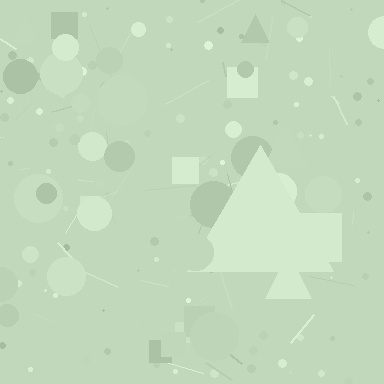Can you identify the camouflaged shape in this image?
The camouflaged shape is a triangle.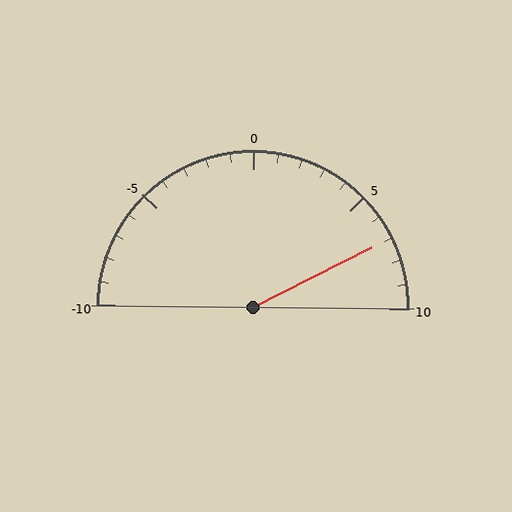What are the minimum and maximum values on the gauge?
The gauge ranges from -10 to 10.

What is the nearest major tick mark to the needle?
The nearest major tick mark is 5.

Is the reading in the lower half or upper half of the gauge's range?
The reading is in the upper half of the range (-10 to 10).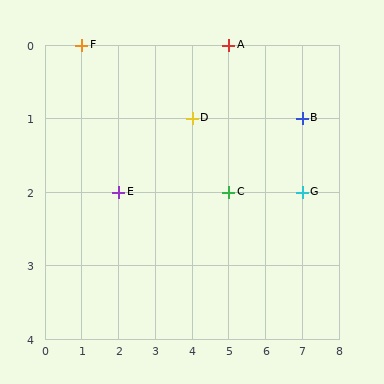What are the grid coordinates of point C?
Point C is at grid coordinates (5, 2).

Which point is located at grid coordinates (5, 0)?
Point A is at (5, 0).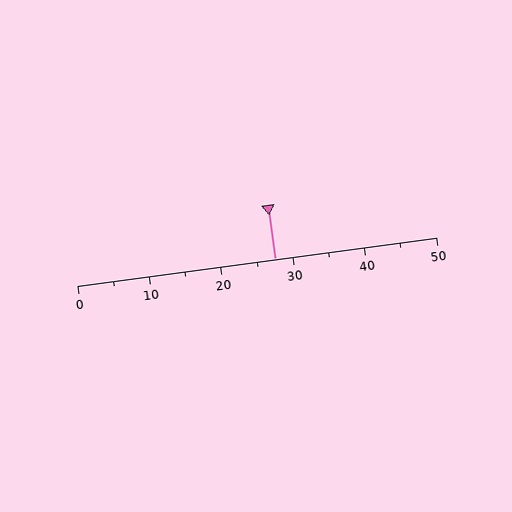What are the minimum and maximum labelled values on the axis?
The axis runs from 0 to 50.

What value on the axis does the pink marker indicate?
The marker indicates approximately 27.5.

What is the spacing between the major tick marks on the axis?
The major ticks are spaced 10 apart.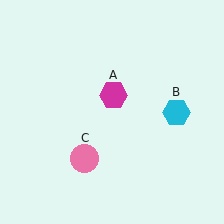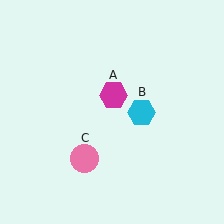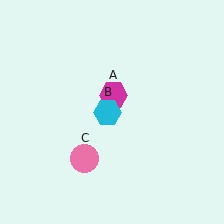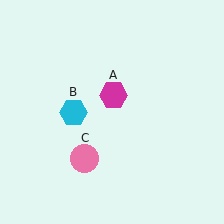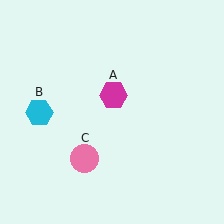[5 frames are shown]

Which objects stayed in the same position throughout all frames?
Magenta hexagon (object A) and pink circle (object C) remained stationary.